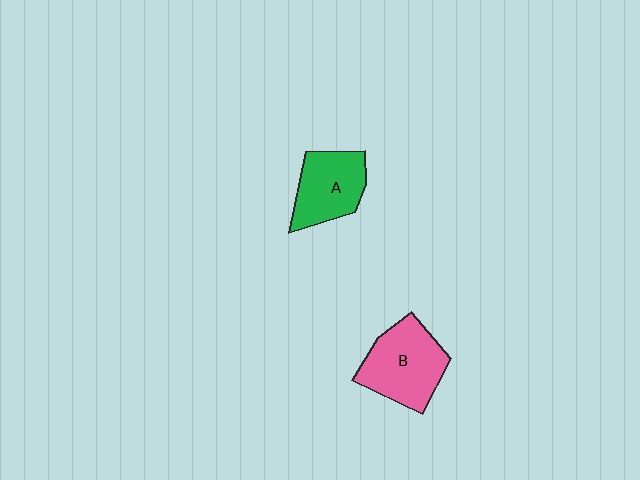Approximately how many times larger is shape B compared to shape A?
Approximately 1.2 times.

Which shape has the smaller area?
Shape A (green).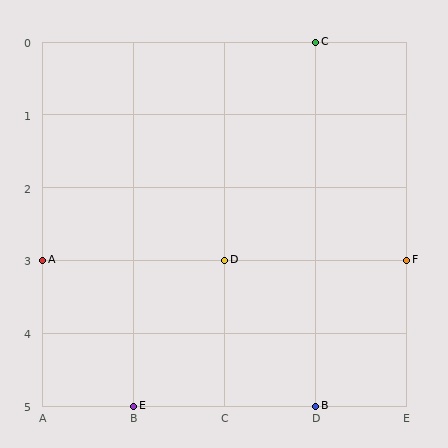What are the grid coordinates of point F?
Point F is at grid coordinates (E, 3).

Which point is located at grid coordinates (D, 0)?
Point C is at (D, 0).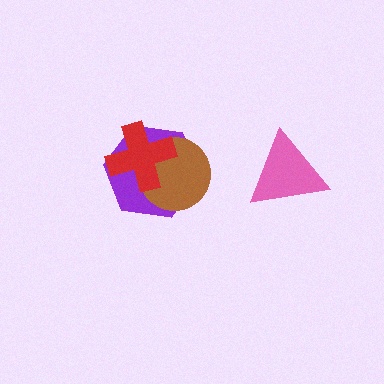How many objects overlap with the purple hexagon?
2 objects overlap with the purple hexagon.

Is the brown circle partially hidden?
Yes, it is partially covered by another shape.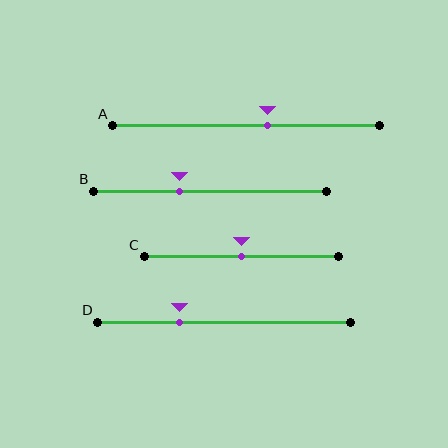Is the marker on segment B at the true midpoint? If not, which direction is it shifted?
No, the marker on segment B is shifted to the left by about 13% of the segment length.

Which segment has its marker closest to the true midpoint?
Segment C has its marker closest to the true midpoint.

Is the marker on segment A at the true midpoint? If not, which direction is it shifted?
No, the marker on segment A is shifted to the right by about 8% of the segment length.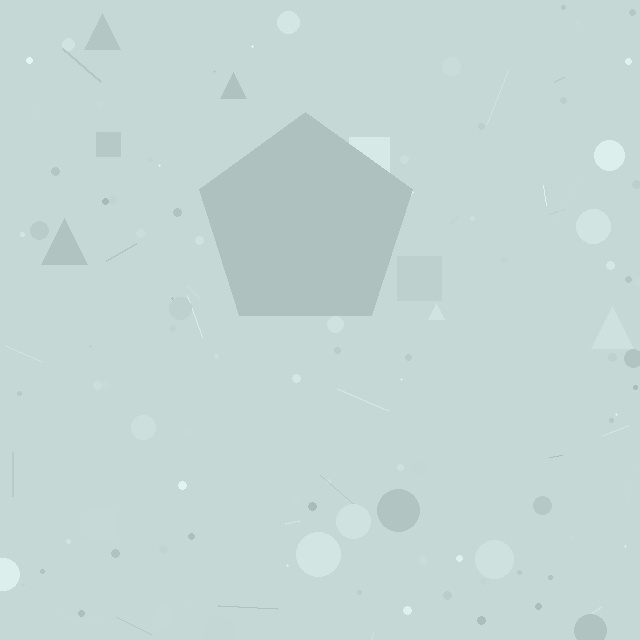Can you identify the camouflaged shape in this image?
The camouflaged shape is a pentagon.